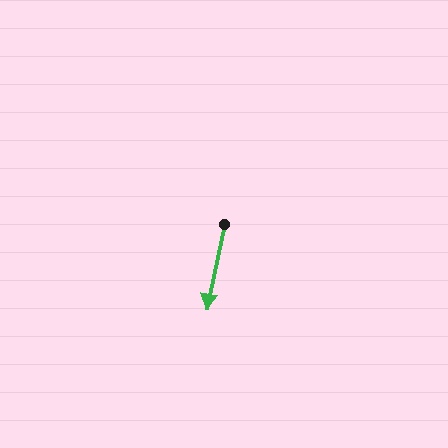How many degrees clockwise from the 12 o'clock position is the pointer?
Approximately 192 degrees.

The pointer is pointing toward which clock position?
Roughly 6 o'clock.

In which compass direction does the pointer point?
South.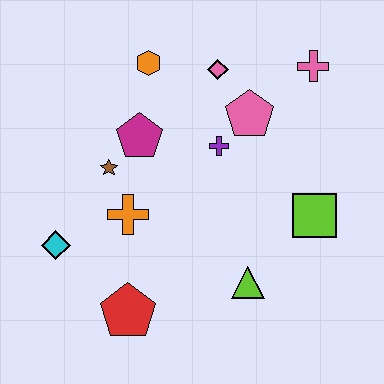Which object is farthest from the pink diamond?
The red pentagon is farthest from the pink diamond.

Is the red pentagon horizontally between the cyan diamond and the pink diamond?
Yes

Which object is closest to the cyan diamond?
The orange cross is closest to the cyan diamond.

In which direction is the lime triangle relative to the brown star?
The lime triangle is to the right of the brown star.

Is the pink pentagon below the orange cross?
No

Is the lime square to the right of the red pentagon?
Yes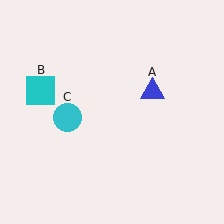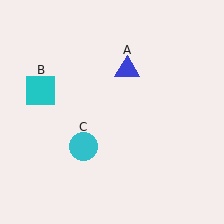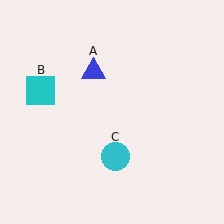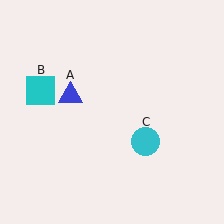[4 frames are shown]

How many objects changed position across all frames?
2 objects changed position: blue triangle (object A), cyan circle (object C).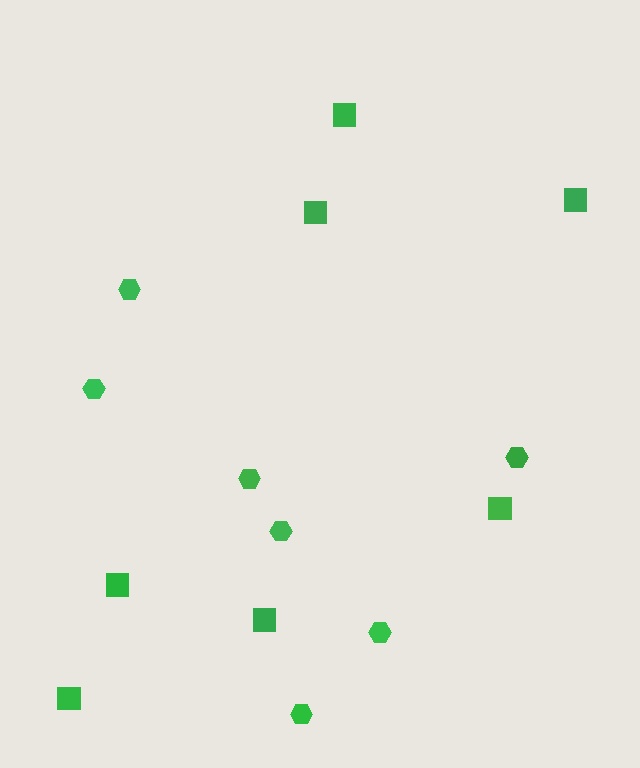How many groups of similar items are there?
There are 2 groups: one group of squares (7) and one group of hexagons (7).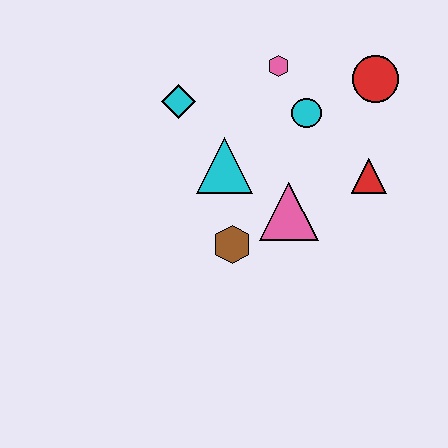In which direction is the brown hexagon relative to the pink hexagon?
The brown hexagon is below the pink hexagon.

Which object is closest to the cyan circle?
The pink hexagon is closest to the cyan circle.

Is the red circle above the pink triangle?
Yes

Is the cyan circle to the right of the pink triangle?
Yes